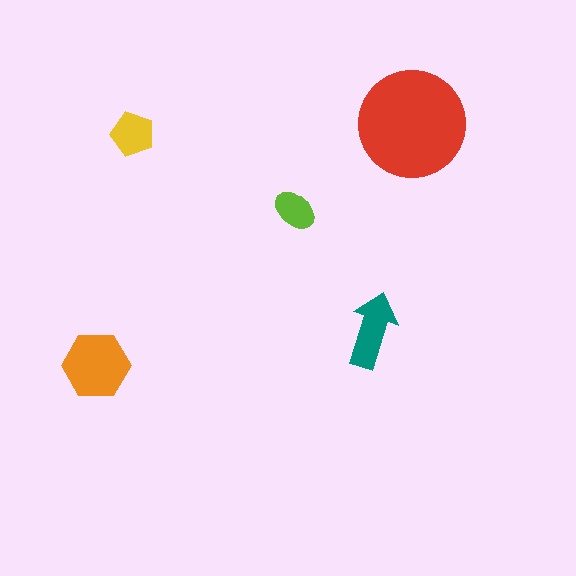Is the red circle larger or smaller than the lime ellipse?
Larger.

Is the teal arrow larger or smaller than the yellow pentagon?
Larger.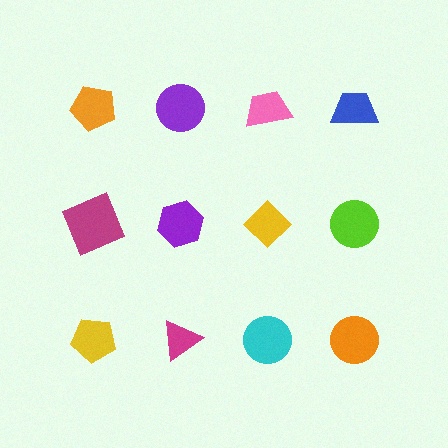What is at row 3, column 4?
An orange circle.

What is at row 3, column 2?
A magenta triangle.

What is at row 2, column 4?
A lime circle.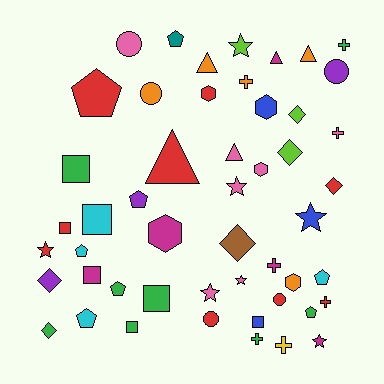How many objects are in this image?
There are 50 objects.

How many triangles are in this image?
There are 5 triangles.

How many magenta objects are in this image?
There are 5 magenta objects.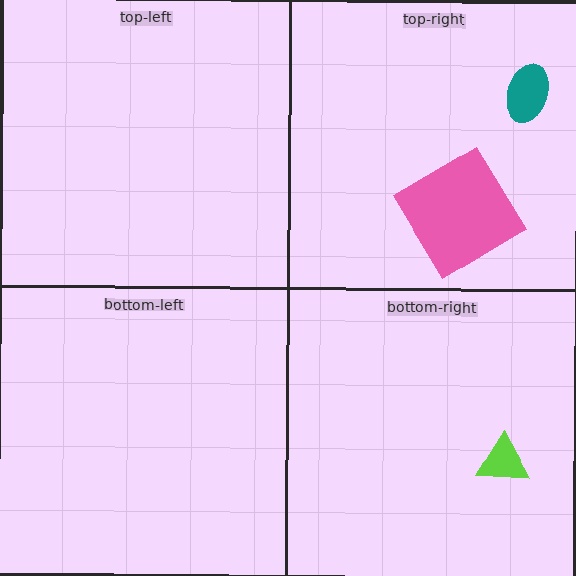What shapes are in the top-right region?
The pink diamond, the teal ellipse.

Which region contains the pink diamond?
The top-right region.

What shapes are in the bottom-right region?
The lime triangle.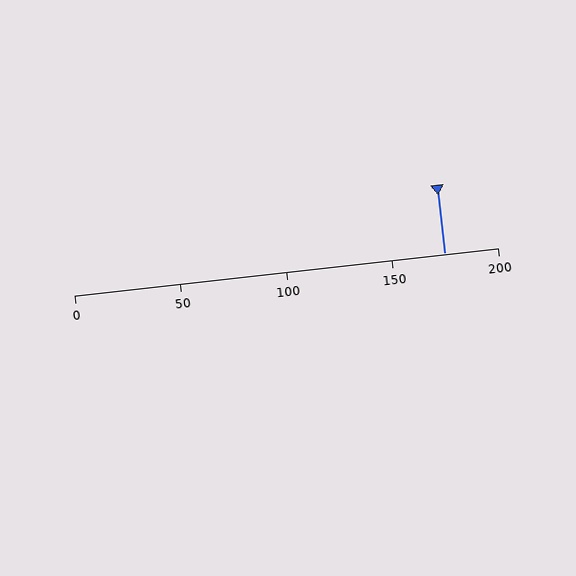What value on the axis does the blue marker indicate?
The marker indicates approximately 175.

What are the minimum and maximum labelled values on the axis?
The axis runs from 0 to 200.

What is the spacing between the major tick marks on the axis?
The major ticks are spaced 50 apart.